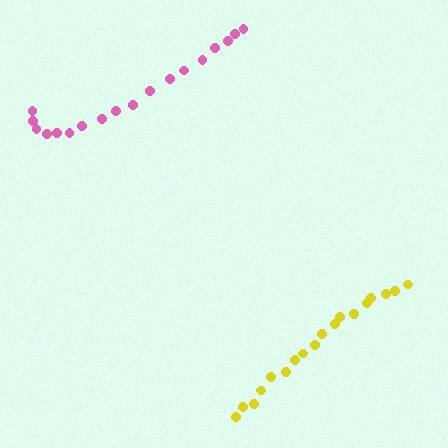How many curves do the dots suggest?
There are 2 distinct paths.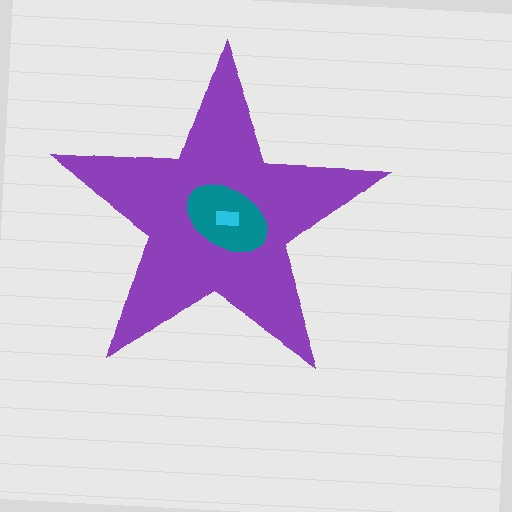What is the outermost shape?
The purple star.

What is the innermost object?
The cyan rectangle.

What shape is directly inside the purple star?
The teal ellipse.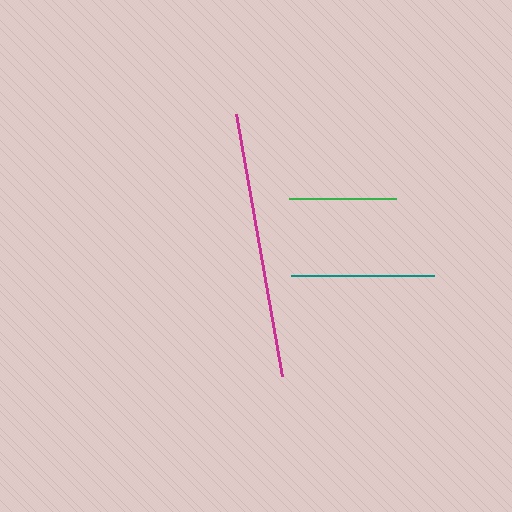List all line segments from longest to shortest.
From longest to shortest: magenta, teal, green.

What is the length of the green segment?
The green segment is approximately 107 pixels long.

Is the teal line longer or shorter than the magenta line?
The magenta line is longer than the teal line.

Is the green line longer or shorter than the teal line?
The teal line is longer than the green line.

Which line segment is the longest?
The magenta line is the longest at approximately 265 pixels.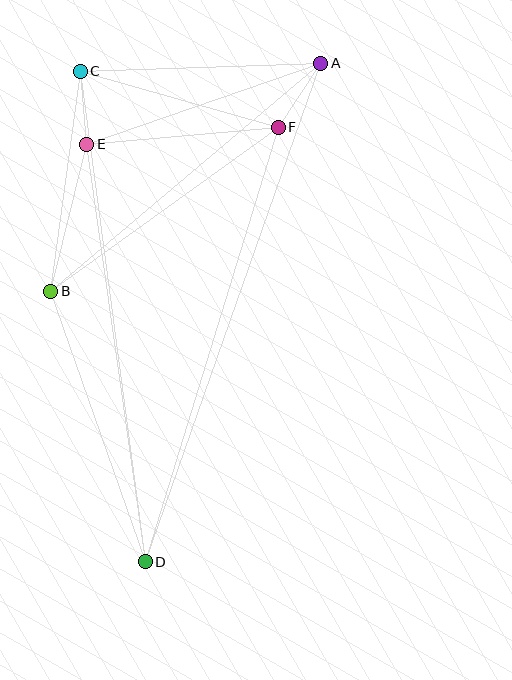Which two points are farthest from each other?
Points A and D are farthest from each other.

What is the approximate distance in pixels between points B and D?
The distance between B and D is approximately 286 pixels.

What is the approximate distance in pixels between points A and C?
The distance between A and C is approximately 241 pixels.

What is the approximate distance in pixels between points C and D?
The distance between C and D is approximately 495 pixels.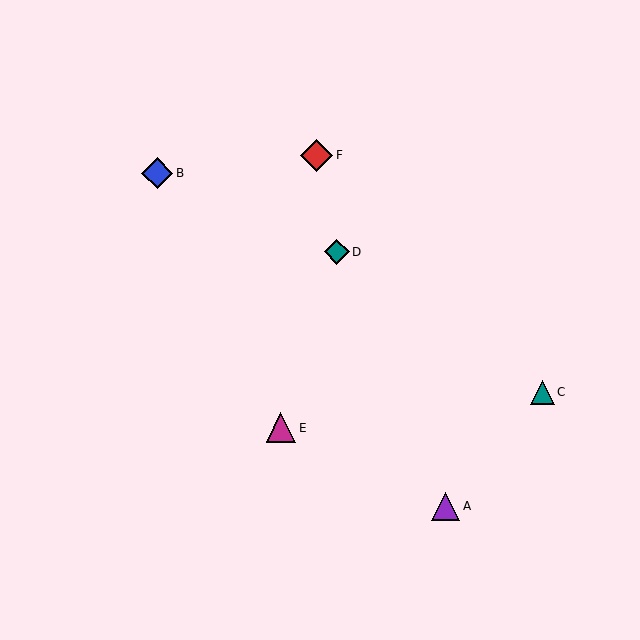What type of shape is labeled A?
Shape A is a purple triangle.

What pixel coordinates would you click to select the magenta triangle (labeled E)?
Click at (281, 428) to select the magenta triangle E.